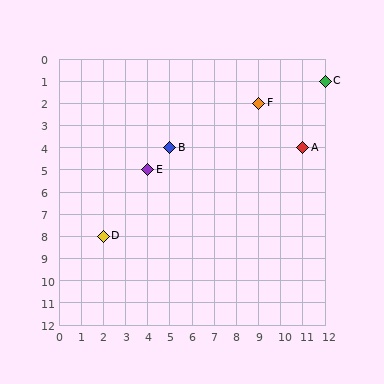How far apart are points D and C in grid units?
Points D and C are 10 columns and 7 rows apart (about 12.2 grid units diagonally).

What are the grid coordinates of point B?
Point B is at grid coordinates (5, 4).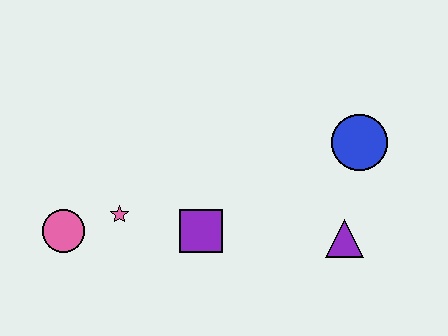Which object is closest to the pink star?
The pink circle is closest to the pink star.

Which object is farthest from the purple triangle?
The pink circle is farthest from the purple triangle.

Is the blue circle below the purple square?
No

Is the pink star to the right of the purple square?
No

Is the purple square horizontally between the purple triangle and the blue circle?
No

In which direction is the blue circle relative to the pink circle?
The blue circle is to the right of the pink circle.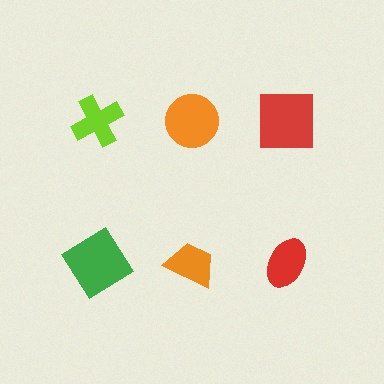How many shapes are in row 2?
3 shapes.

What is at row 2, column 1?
A green diamond.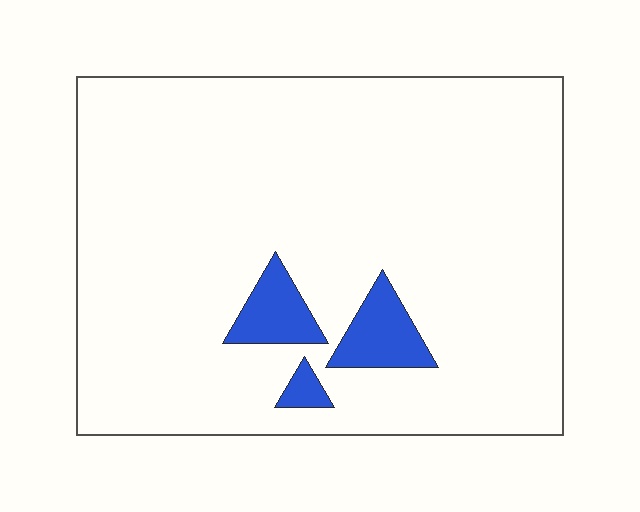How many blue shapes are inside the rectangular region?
3.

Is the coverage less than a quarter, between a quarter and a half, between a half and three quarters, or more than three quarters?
Less than a quarter.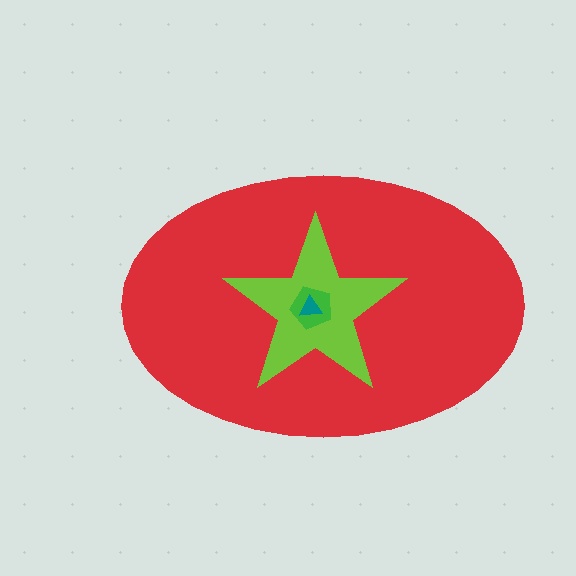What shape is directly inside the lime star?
The green pentagon.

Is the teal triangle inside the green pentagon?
Yes.